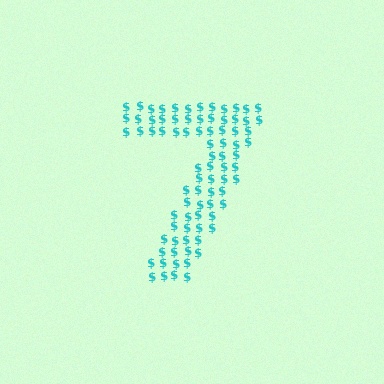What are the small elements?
The small elements are dollar signs.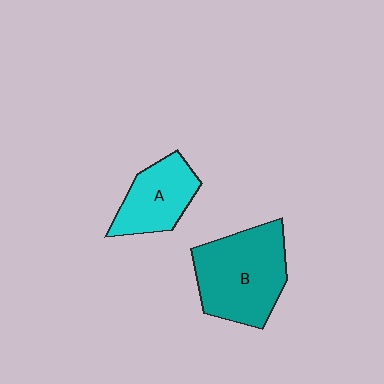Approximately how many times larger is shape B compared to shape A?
Approximately 1.6 times.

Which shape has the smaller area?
Shape A (cyan).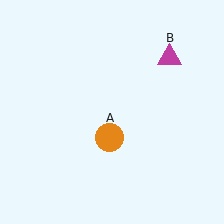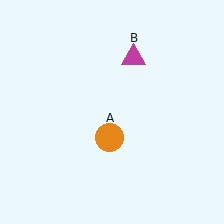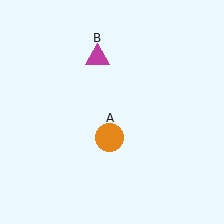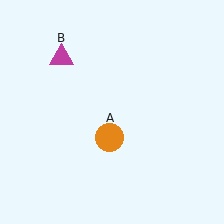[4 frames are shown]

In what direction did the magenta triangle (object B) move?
The magenta triangle (object B) moved left.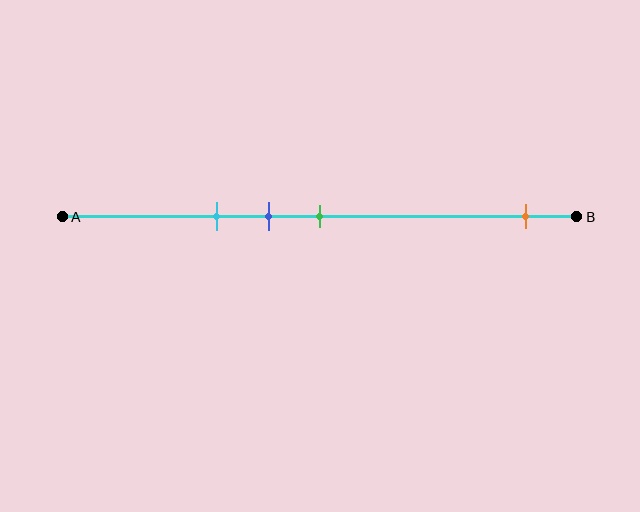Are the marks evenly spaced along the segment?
No, the marks are not evenly spaced.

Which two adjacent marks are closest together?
The blue and green marks are the closest adjacent pair.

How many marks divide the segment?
There are 4 marks dividing the segment.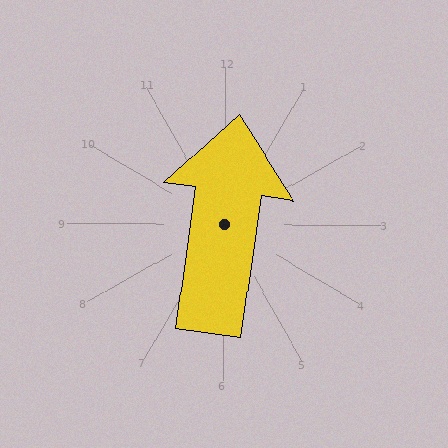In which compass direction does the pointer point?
North.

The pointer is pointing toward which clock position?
Roughly 12 o'clock.